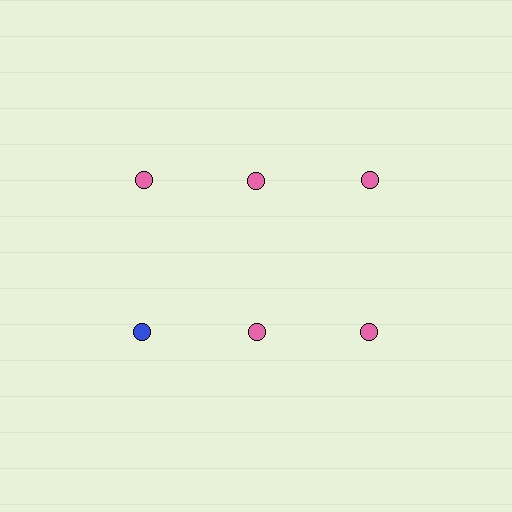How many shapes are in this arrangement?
There are 6 shapes arranged in a grid pattern.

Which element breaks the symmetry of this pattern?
The blue circle in the second row, leftmost column breaks the symmetry. All other shapes are pink circles.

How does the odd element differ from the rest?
It has a different color: blue instead of pink.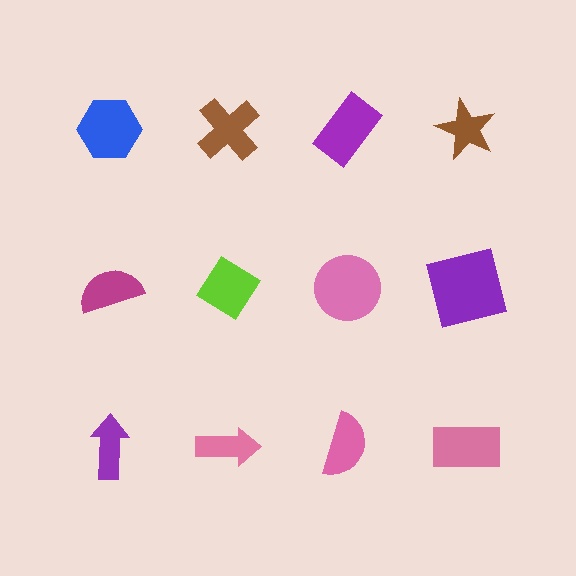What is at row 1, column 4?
A brown star.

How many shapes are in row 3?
4 shapes.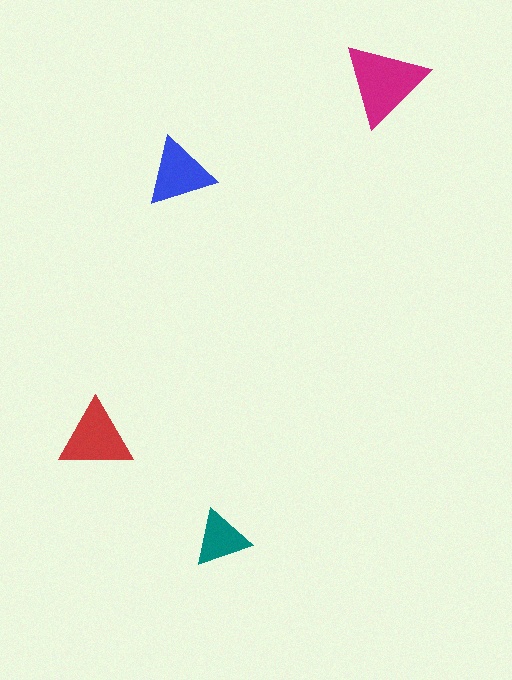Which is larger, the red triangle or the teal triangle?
The red one.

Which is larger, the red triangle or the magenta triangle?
The magenta one.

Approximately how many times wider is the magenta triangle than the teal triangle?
About 1.5 times wider.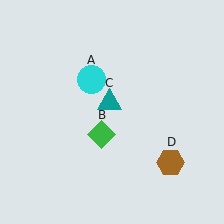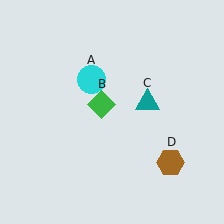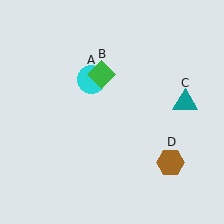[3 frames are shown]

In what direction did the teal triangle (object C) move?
The teal triangle (object C) moved right.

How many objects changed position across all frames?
2 objects changed position: green diamond (object B), teal triangle (object C).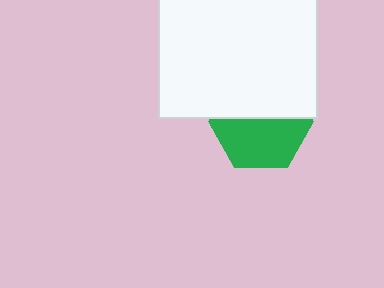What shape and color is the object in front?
The object in front is a white rectangle.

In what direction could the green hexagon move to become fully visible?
The green hexagon could move down. That would shift it out from behind the white rectangle entirely.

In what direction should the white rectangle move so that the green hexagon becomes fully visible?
The white rectangle should move up. That is the shortest direction to clear the overlap and leave the green hexagon fully visible.